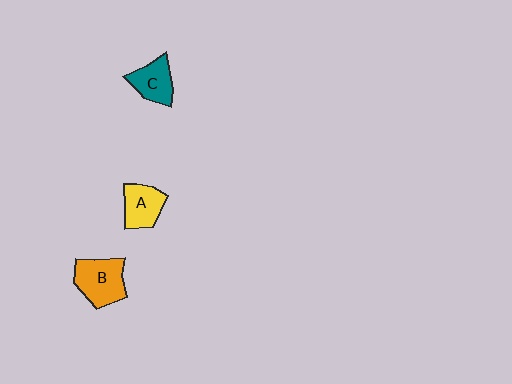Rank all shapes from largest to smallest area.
From largest to smallest: B (orange), A (yellow), C (teal).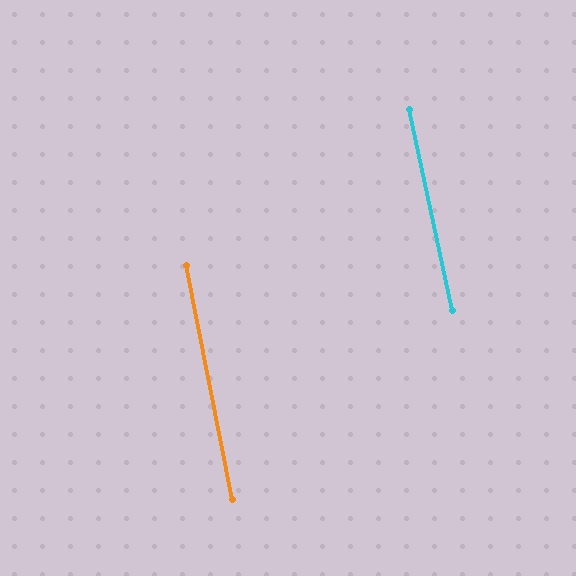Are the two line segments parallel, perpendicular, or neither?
Parallel — their directions differ by only 1.0°.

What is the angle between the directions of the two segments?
Approximately 1 degree.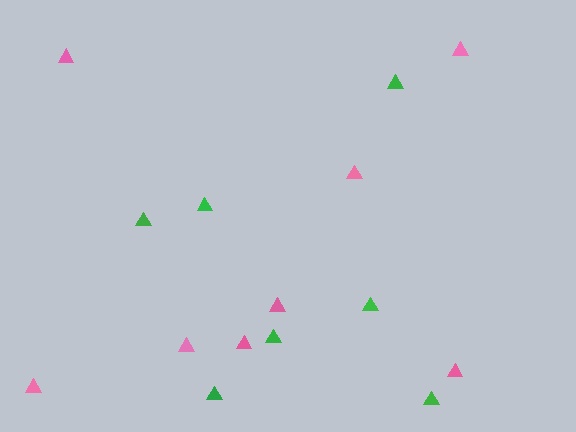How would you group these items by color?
There are 2 groups: one group of pink triangles (8) and one group of green triangles (7).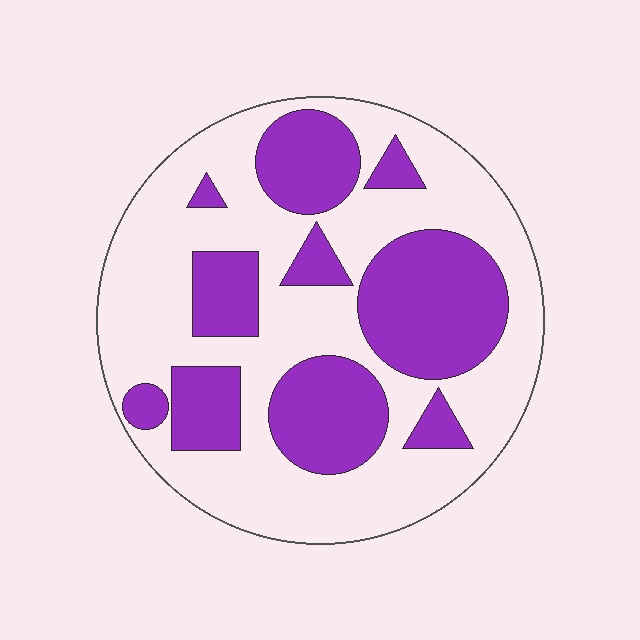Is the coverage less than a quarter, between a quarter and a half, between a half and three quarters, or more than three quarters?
Between a quarter and a half.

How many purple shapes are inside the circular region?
10.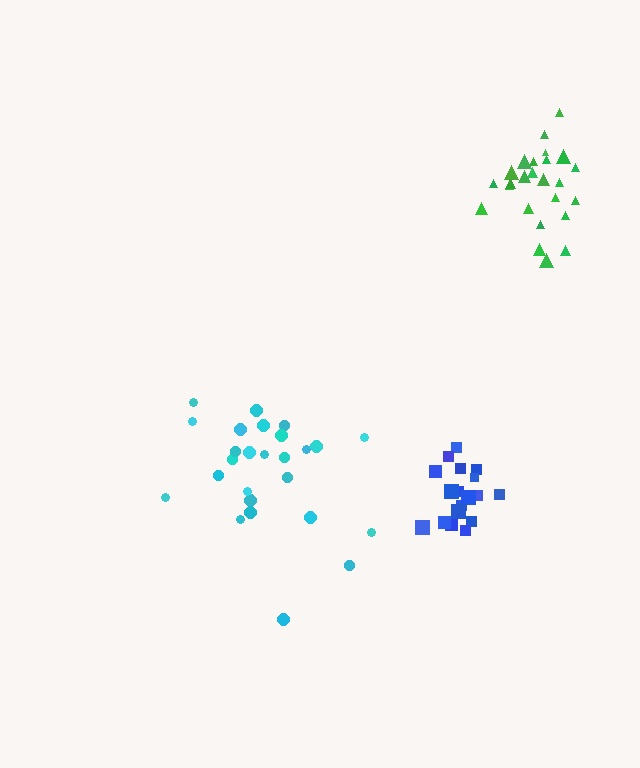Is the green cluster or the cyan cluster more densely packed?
Green.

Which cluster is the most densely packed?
Blue.